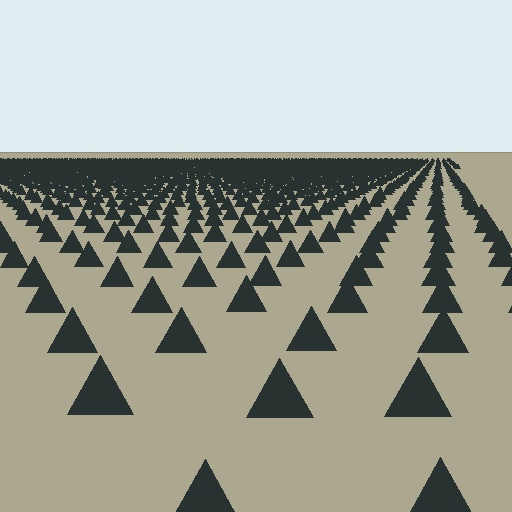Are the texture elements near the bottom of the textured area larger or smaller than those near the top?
Larger. Near the bottom, elements are closer to the viewer and appear at a bigger on-screen size.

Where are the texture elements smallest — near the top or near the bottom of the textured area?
Near the top.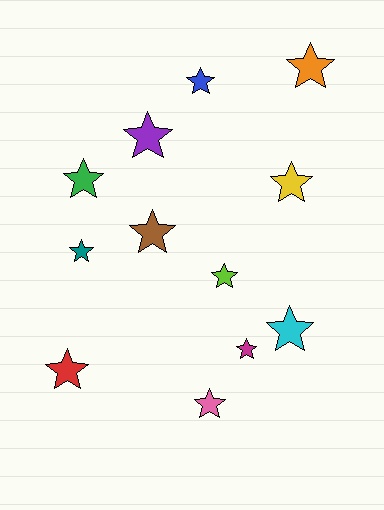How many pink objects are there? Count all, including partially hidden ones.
There is 1 pink object.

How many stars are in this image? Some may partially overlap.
There are 12 stars.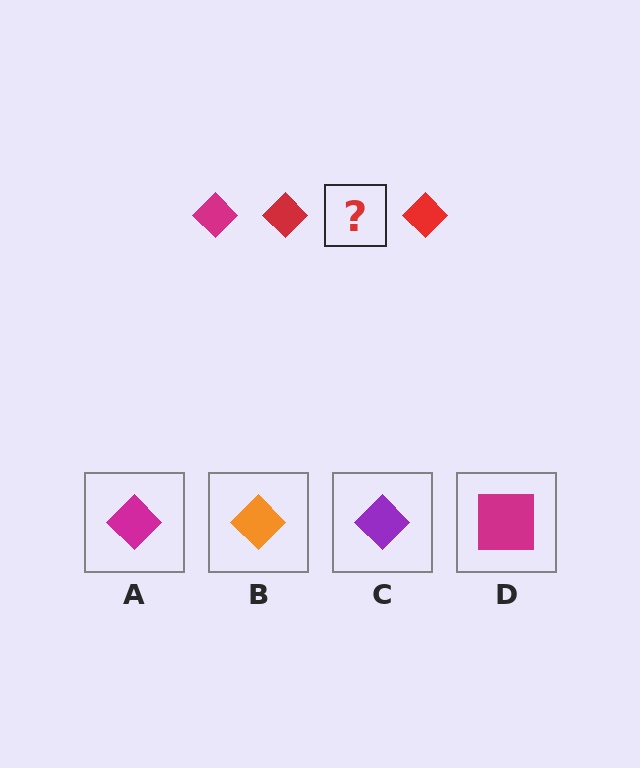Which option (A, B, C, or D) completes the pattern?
A.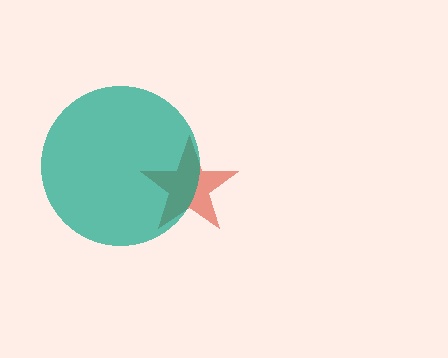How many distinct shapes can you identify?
There are 2 distinct shapes: a red star, a teal circle.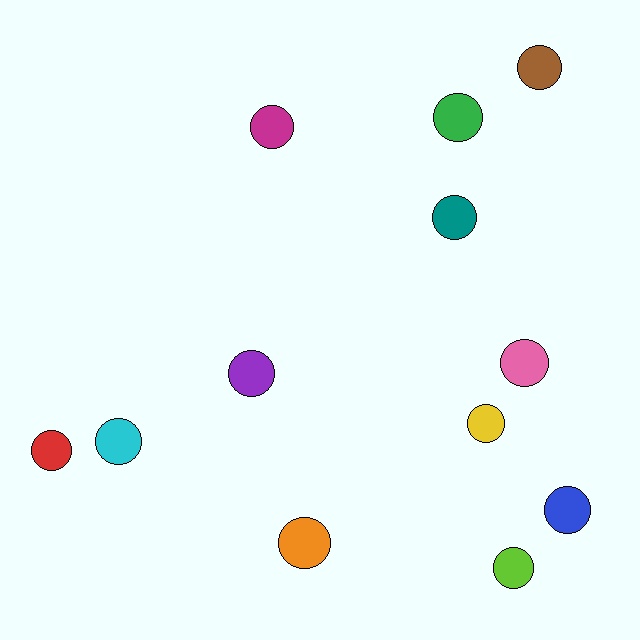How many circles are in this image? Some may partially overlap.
There are 12 circles.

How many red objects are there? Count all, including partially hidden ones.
There is 1 red object.